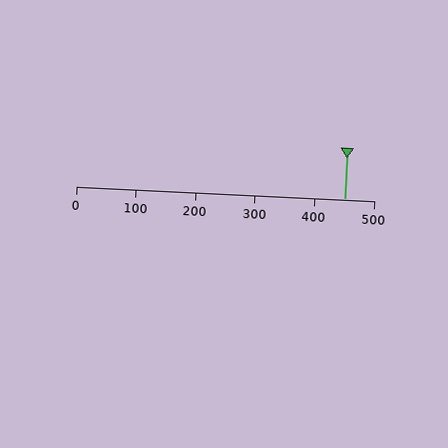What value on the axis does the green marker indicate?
The marker indicates approximately 450.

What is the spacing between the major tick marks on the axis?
The major ticks are spaced 100 apart.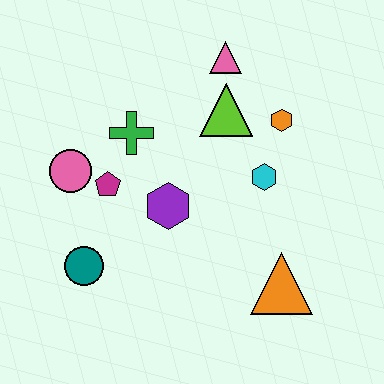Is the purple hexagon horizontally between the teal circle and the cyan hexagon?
Yes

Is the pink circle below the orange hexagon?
Yes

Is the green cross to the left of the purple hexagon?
Yes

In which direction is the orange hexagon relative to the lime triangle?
The orange hexagon is to the right of the lime triangle.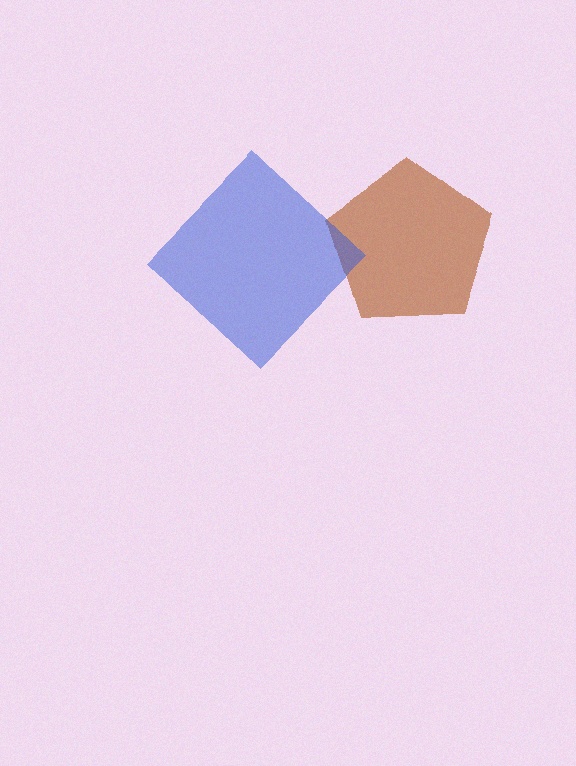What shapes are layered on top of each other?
The layered shapes are: a brown pentagon, a blue diamond.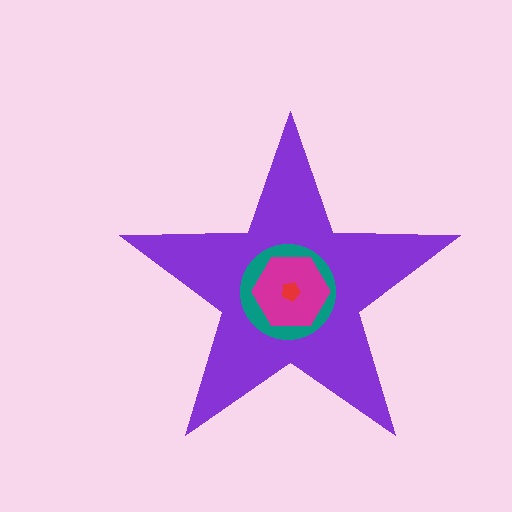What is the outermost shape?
The purple star.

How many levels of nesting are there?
4.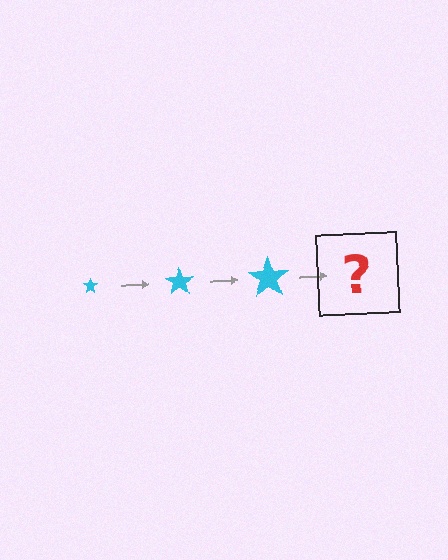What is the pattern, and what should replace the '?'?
The pattern is that the star gets progressively larger each step. The '?' should be a cyan star, larger than the previous one.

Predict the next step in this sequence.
The next step is a cyan star, larger than the previous one.